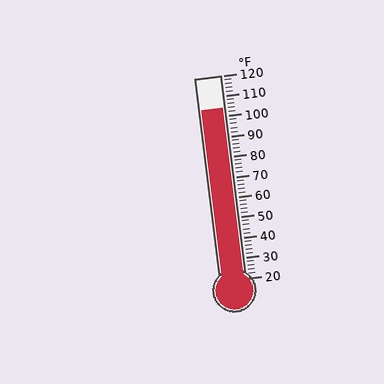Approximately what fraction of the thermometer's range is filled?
The thermometer is filled to approximately 85% of its range.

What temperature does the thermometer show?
The thermometer shows approximately 104°F.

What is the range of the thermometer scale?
The thermometer scale ranges from 20°F to 120°F.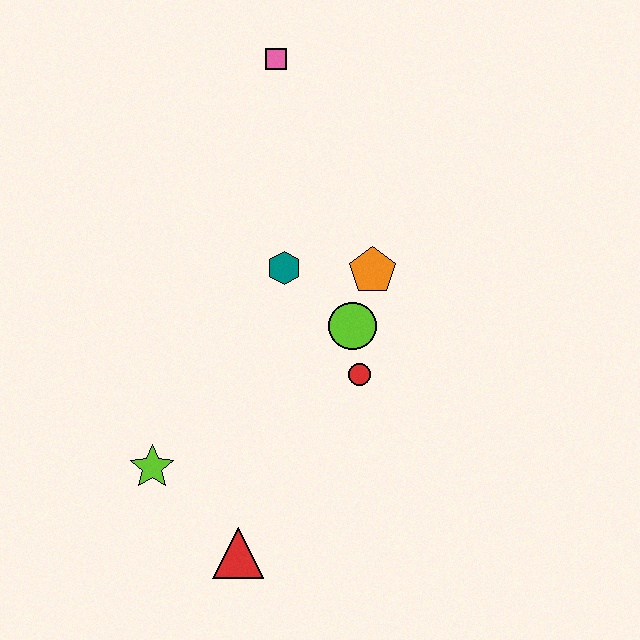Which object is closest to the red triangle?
The lime star is closest to the red triangle.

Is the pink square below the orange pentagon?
No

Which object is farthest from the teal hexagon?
The red triangle is farthest from the teal hexagon.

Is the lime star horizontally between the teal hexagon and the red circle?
No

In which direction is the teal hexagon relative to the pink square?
The teal hexagon is below the pink square.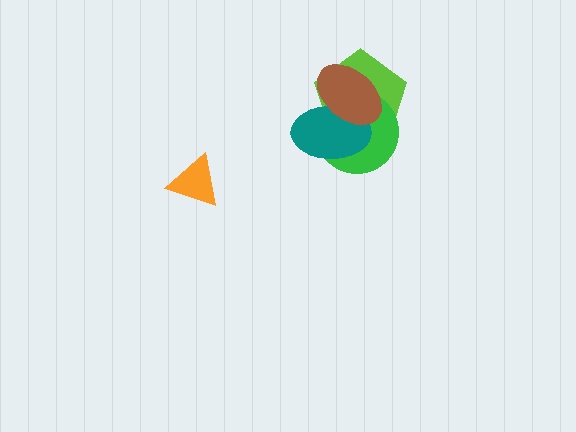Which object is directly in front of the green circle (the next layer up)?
The teal ellipse is directly in front of the green circle.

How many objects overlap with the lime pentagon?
3 objects overlap with the lime pentagon.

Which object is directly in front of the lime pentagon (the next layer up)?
The green circle is directly in front of the lime pentagon.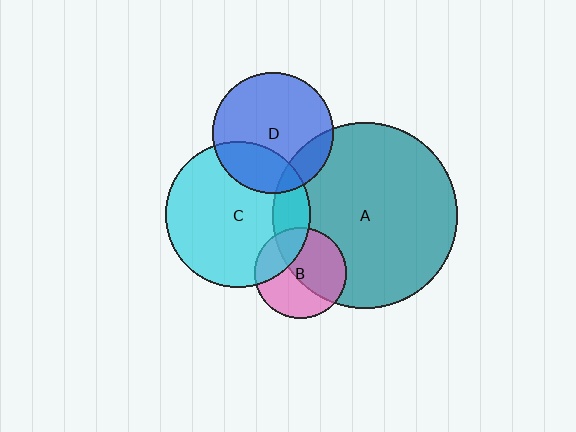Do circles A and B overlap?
Yes.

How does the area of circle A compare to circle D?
Approximately 2.4 times.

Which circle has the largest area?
Circle A (teal).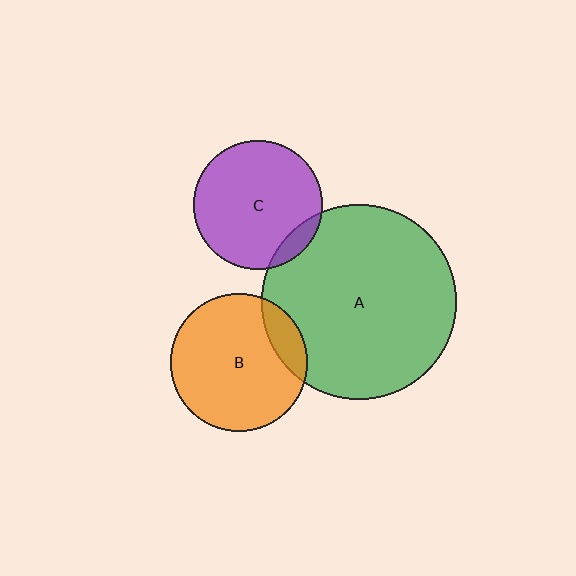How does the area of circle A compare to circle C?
Approximately 2.3 times.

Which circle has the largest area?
Circle A (green).